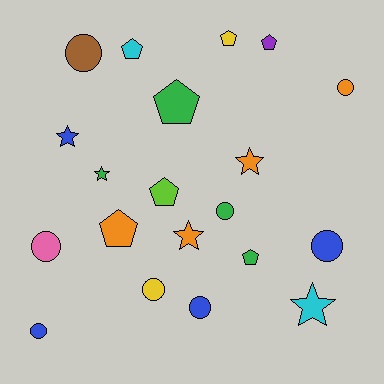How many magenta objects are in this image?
There are no magenta objects.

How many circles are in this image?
There are 8 circles.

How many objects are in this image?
There are 20 objects.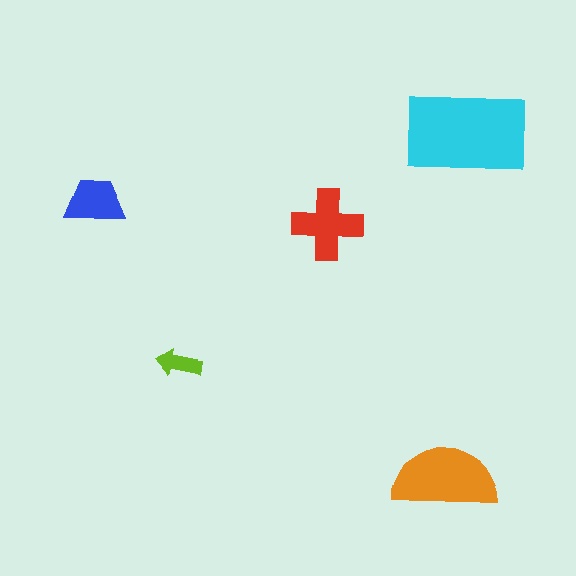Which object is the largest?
The cyan rectangle.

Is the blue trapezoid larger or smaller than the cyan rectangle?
Smaller.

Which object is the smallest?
The lime arrow.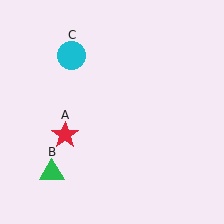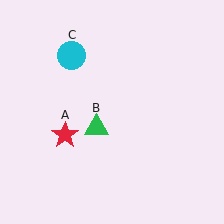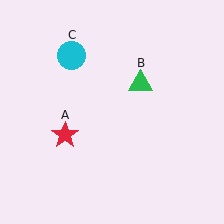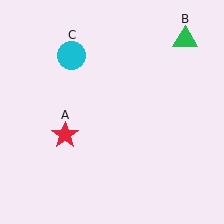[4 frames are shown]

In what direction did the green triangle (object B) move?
The green triangle (object B) moved up and to the right.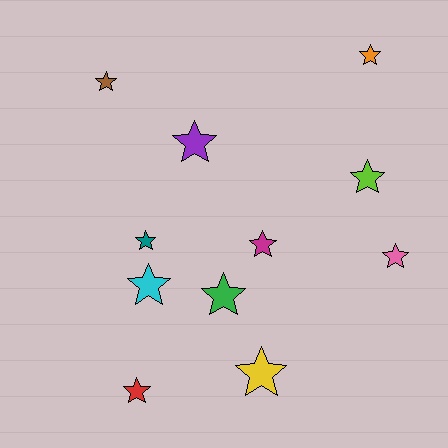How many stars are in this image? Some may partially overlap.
There are 11 stars.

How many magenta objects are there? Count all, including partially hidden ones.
There is 1 magenta object.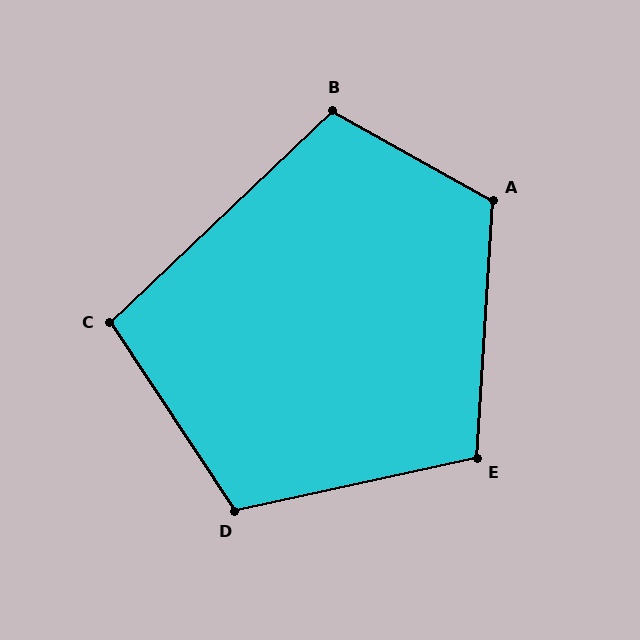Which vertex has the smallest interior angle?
C, at approximately 100 degrees.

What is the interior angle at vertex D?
Approximately 111 degrees (obtuse).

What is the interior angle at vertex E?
Approximately 106 degrees (obtuse).